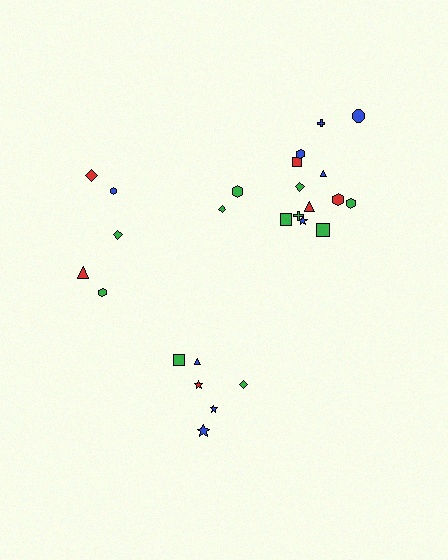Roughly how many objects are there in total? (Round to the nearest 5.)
Roughly 25 objects in total.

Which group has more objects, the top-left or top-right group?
The top-right group.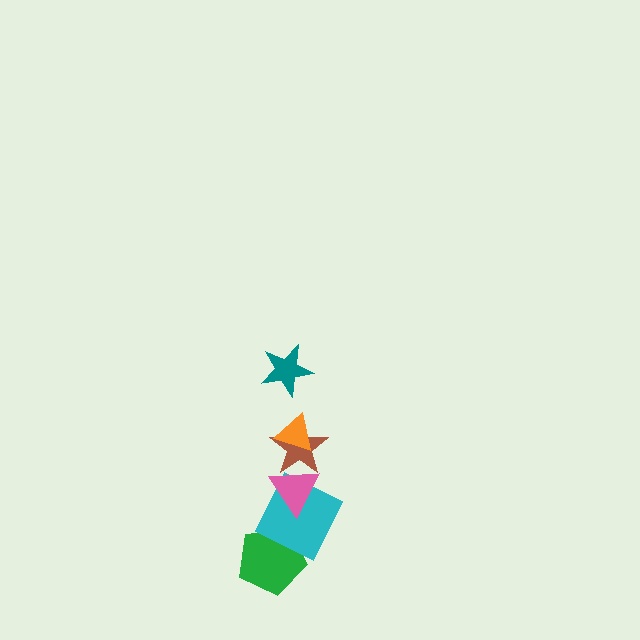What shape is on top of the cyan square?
The pink triangle is on top of the cyan square.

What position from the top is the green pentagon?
The green pentagon is 6th from the top.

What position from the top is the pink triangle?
The pink triangle is 4th from the top.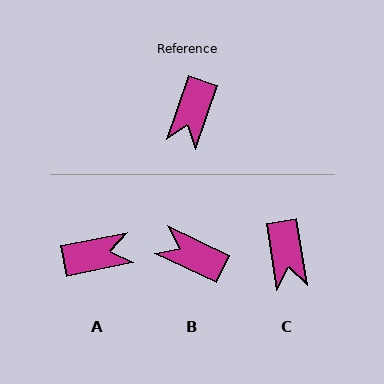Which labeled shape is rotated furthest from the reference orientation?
A, about 120 degrees away.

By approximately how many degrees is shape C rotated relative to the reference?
Approximately 28 degrees counter-clockwise.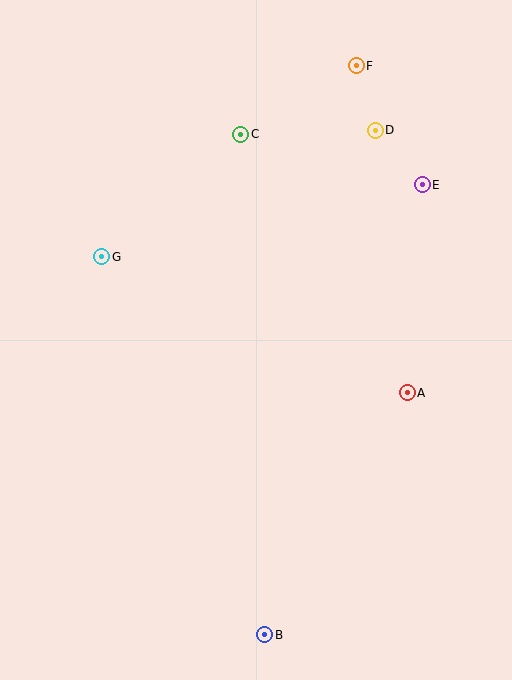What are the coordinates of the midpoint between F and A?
The midpoint between F and A is at (382, 229).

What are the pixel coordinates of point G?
Point G is at (102, 257).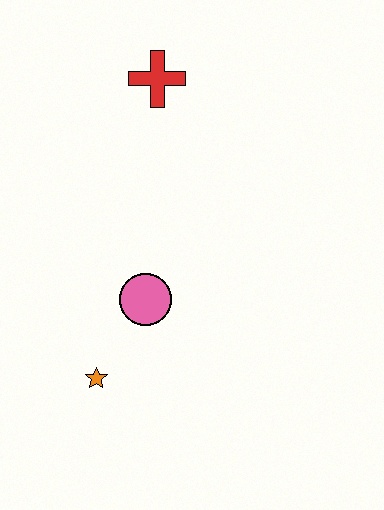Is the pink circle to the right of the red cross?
No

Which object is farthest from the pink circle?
The red cross is farthest from the pink circle.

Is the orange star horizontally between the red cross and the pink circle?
No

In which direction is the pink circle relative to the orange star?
The pink circle is above the orange star.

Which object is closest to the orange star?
The pink circle is closest to the orange star.